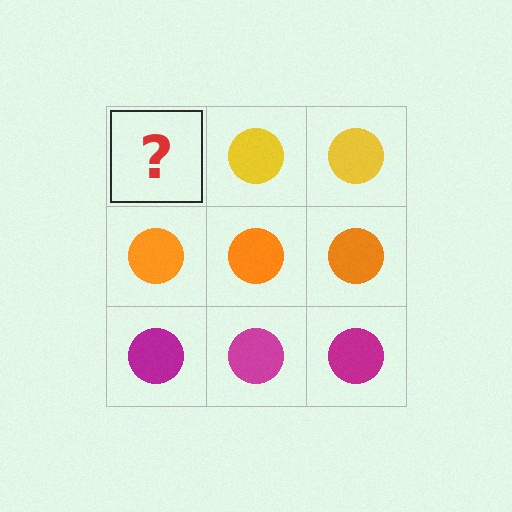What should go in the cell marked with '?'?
The missing cell should contain a yellow circle.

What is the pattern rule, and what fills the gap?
The rule is that each row has a consistent color. The gap should be filled with a yellow circle.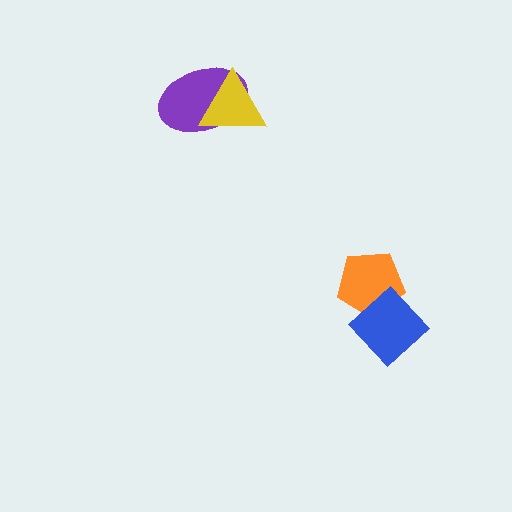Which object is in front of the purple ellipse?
The yellow triangle is in front of the purple ellipse.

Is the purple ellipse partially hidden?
Yes, it is partially covered by another shape.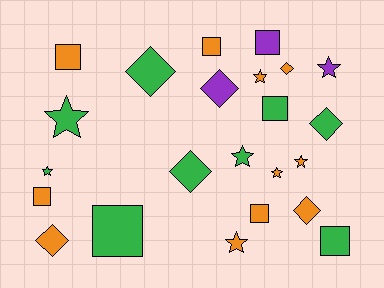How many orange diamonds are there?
There are 3 orange diamonds.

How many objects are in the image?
There are 23 objects.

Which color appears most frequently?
Orange, with 11 objects.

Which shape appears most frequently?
Star, with 8 objects.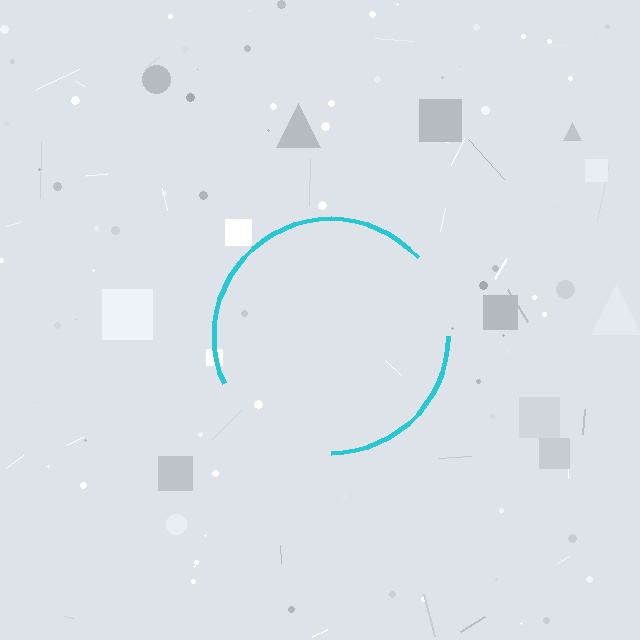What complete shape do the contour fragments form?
The contour fragments form a circle.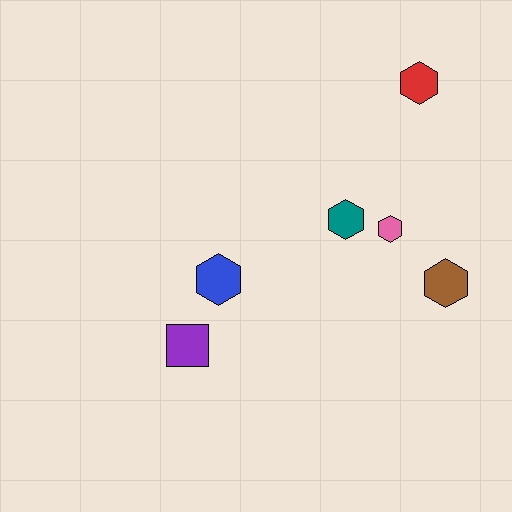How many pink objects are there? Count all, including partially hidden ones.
There is 1 pink object.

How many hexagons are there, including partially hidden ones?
There are 5 hexagons.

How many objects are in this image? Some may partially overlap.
There are 6 objects.